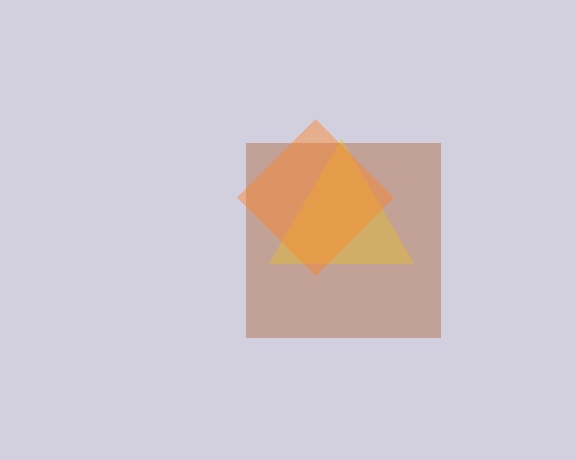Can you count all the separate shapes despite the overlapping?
Yes, there are 3 separate shapes.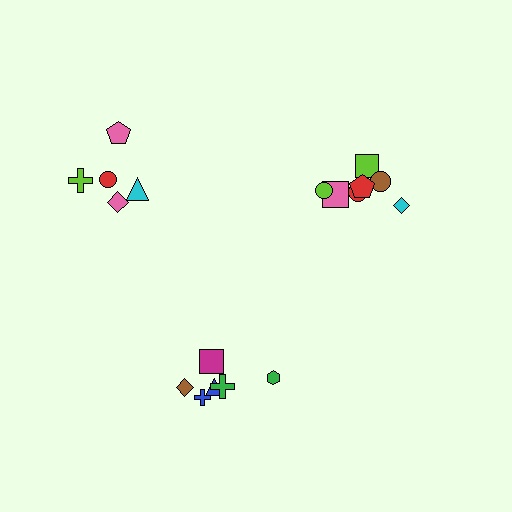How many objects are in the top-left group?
There are 5 objects.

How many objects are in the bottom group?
There are 6 objects.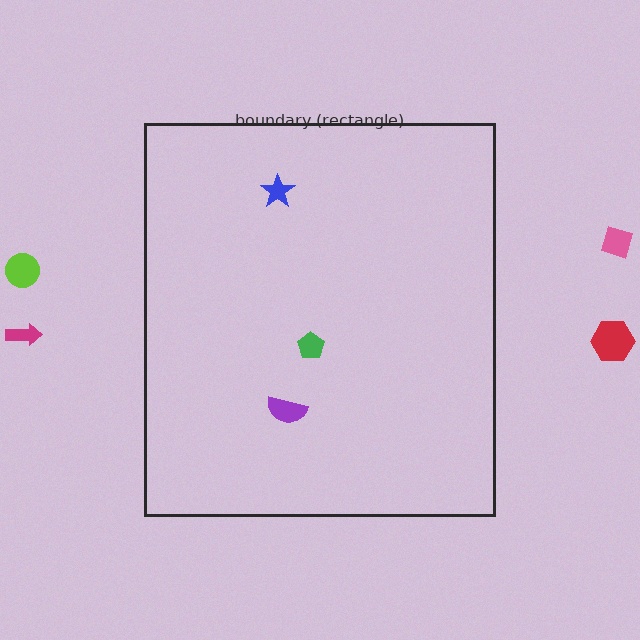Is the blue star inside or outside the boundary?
Inside.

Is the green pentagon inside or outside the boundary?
Inside.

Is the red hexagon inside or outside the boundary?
Outside.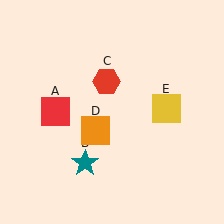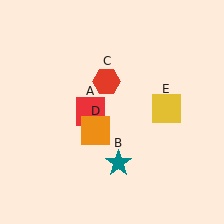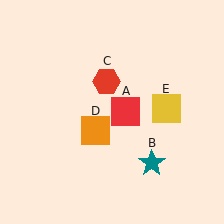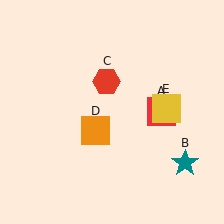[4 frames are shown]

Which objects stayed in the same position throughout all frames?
Red hexagon (object C) and orange square (object D) and yellow square (object E) remained stationary.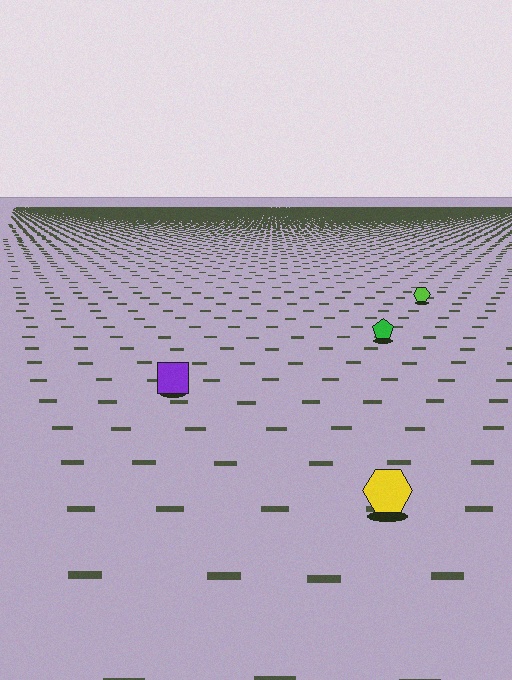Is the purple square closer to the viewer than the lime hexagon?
Yes. The purple square is closer — you can tell from the texture gradient: the ground texture is coarser near it.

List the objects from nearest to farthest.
From nearest to farthest: the yellow hexagon, the purple square, the green pentagon, the lime hexagon.